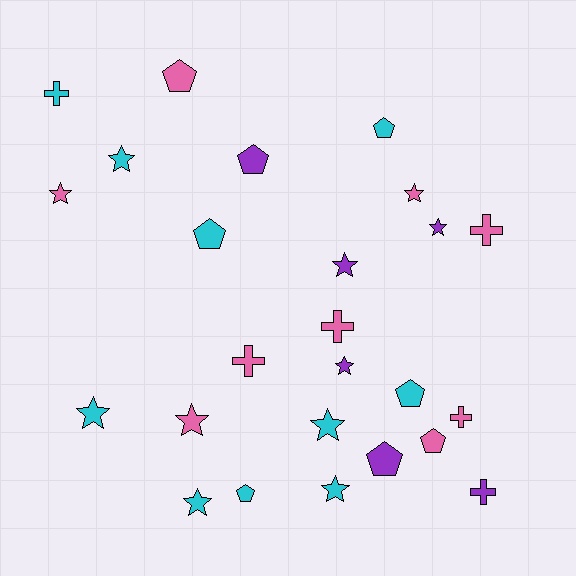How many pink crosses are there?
There are 4 pink crosses.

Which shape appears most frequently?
Star, with 11 objects.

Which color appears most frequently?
Cyan, with 10 objects.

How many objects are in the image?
There are 25 objects.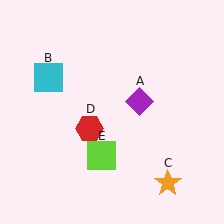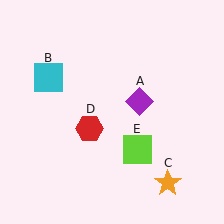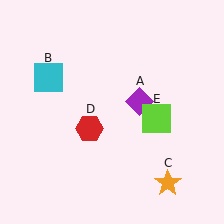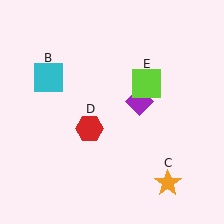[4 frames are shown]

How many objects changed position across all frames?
1 object changed position: lime square (object E).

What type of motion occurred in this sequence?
The lime square (object E) rotated counterclockwise around the center of the scene.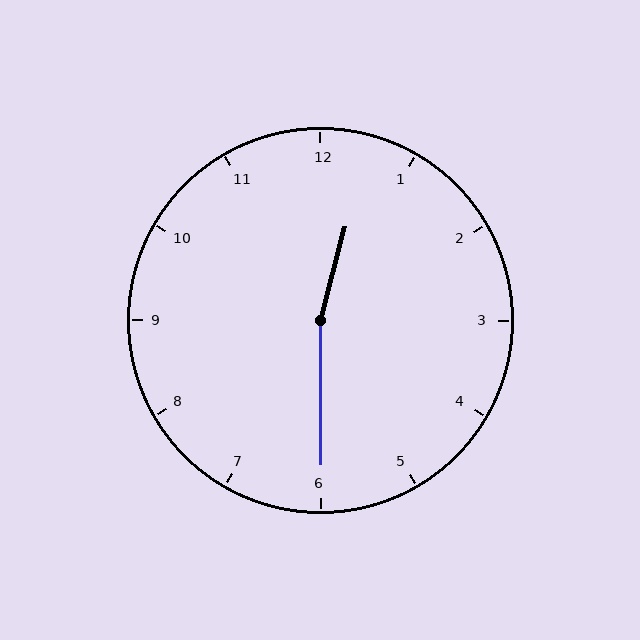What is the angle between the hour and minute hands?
Approximately 165 degrees.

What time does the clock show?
12:30.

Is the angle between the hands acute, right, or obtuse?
It is obtuse.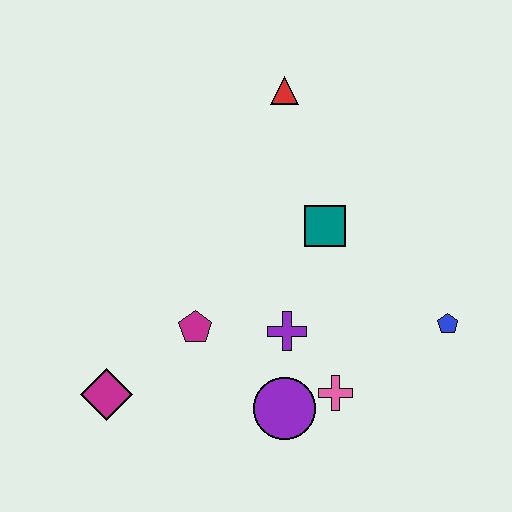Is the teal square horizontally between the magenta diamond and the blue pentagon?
Yes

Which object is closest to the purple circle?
The pink cross is closest to the purple circle.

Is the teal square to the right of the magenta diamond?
Yes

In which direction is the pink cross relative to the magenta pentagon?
The pink cross is to the right of the magenta pentagon.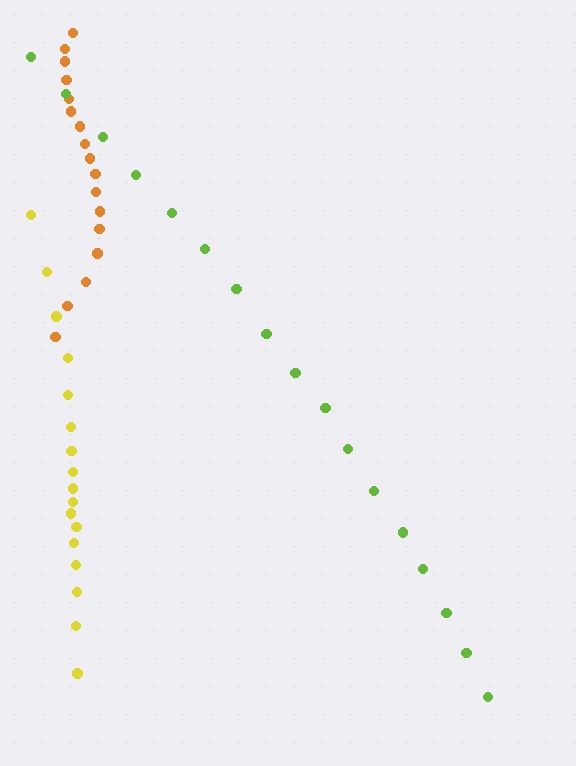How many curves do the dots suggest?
There are 3 distinct paths.